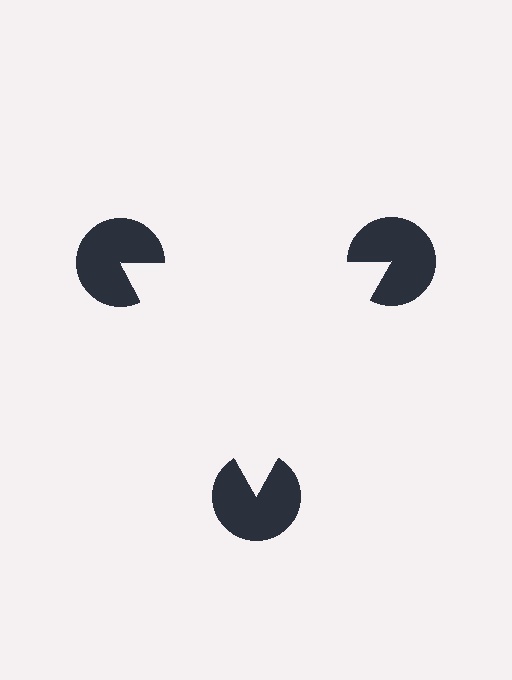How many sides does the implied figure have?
3 sides.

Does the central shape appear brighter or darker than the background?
It typically appears slightly brighter than the background, even though no actual brightness change is drawn.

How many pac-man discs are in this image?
There are 3 — one at each vertex of the illusory triangle.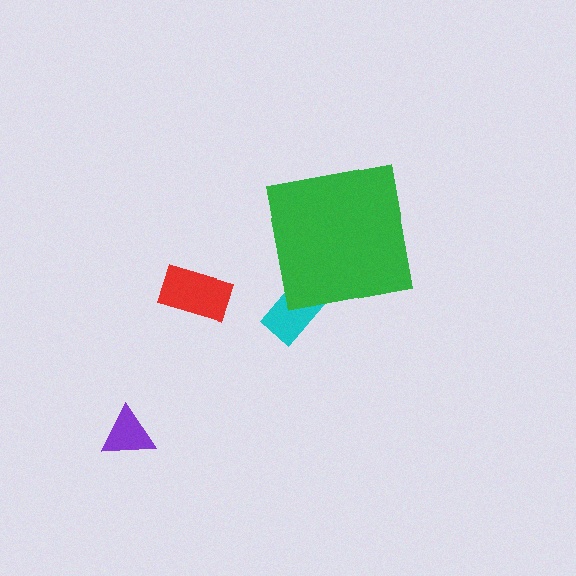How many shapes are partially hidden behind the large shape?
1 shape is partially hidden.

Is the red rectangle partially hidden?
No, the red rectangle is fully visible.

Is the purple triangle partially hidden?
No, the purple triangle is fully visible.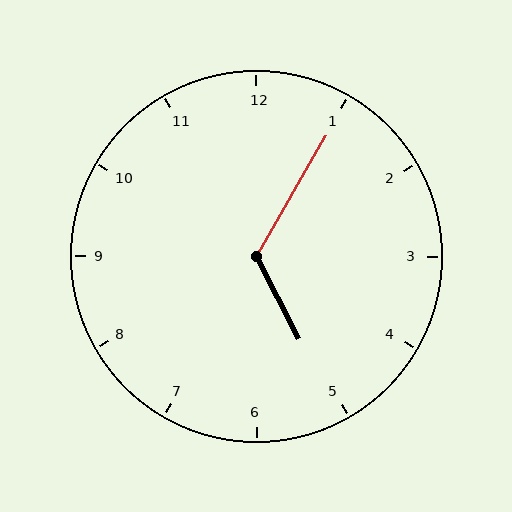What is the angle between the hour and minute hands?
Approximately 122 degrees.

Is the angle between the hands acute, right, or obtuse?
It is obtuse.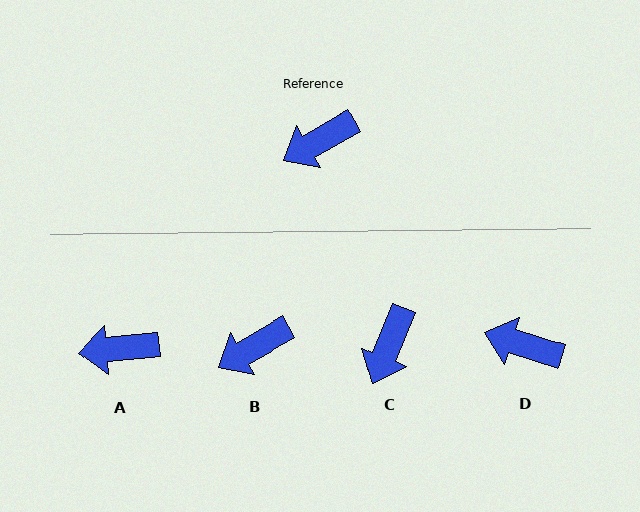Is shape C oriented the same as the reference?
No, it is off by about 38 degrees.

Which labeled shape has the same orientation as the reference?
B.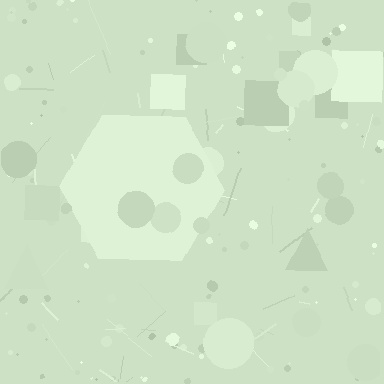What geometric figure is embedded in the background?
A hexagon is embedded in the background.